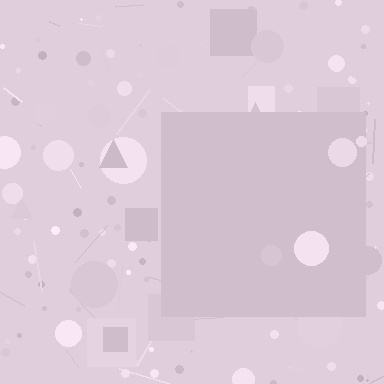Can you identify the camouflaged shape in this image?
The camouflaged shape is a square.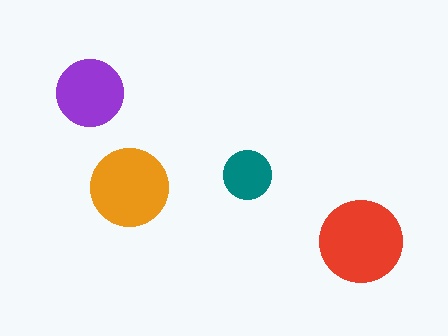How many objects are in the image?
There are 4 objects in the image.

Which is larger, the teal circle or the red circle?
The red one.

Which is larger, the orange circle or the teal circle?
The orange one.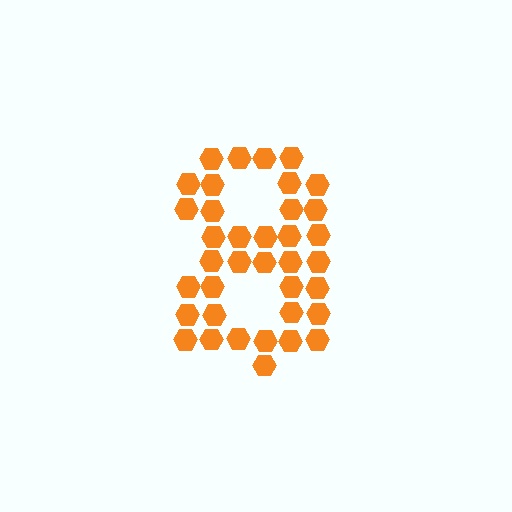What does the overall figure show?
The overall figure shows the digit 8.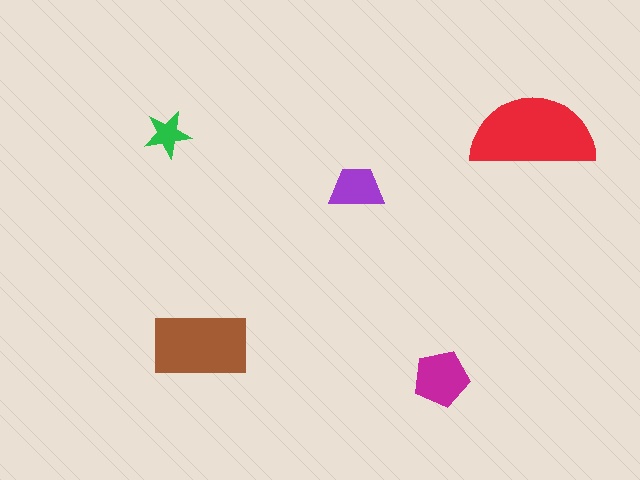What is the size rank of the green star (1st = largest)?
5th.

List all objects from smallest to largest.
The green star, the purple trapezoid, the magenta pentagon, the brown rectangle, the red semicircle.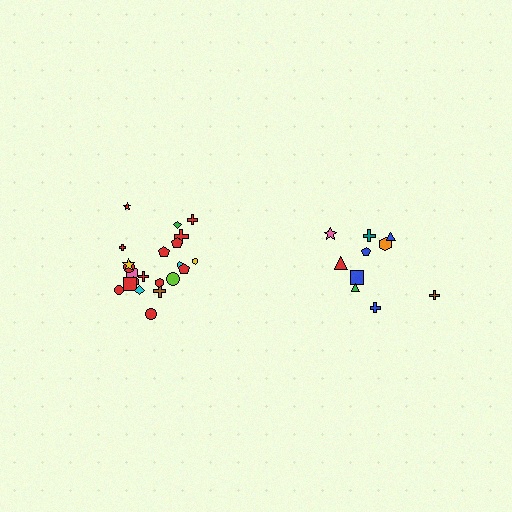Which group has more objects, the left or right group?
The left group.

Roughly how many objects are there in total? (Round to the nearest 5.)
Roughly 30 objects in total.